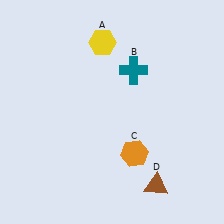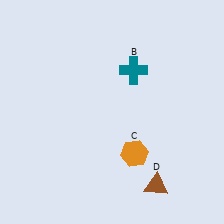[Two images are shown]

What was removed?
The yellow hexagon (A) was removed in Image 2.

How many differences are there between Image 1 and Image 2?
There is 1 difference between the two images.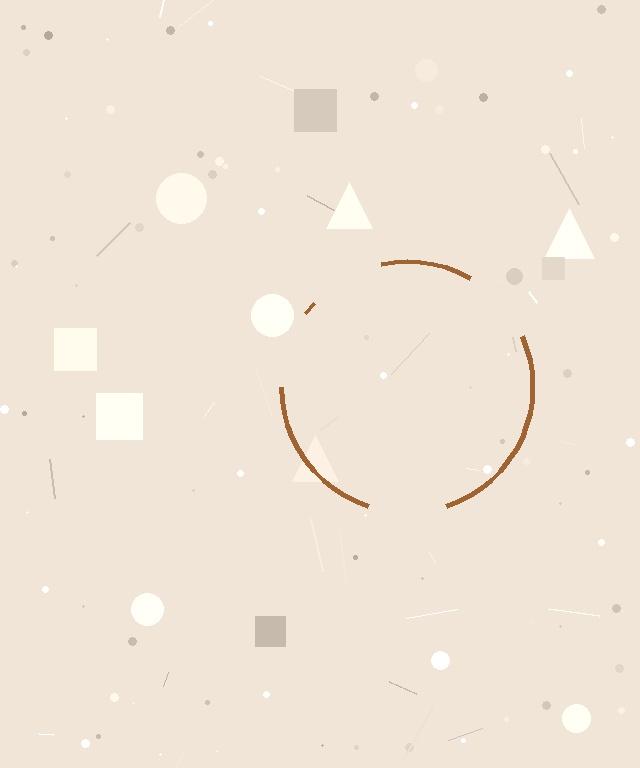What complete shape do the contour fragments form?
The contour fragments form a circle.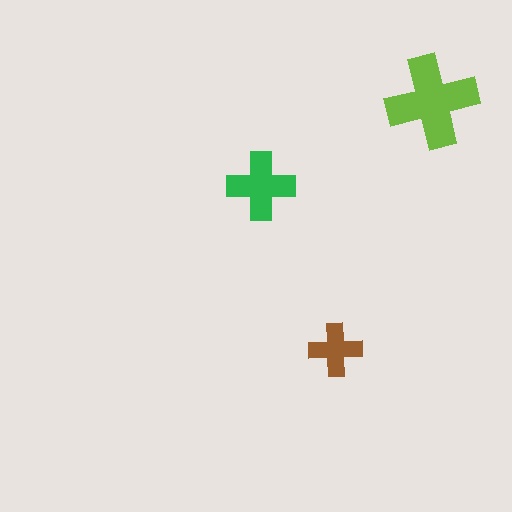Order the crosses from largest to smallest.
the lime one, the green one, the brown one.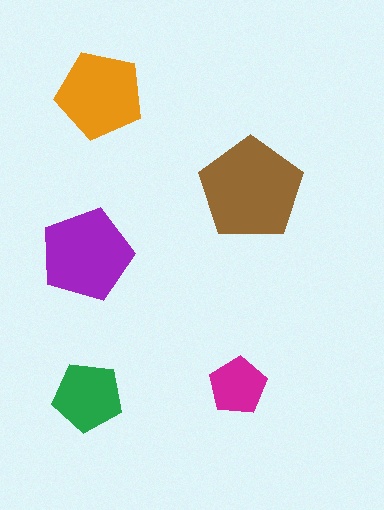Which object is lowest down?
The green pentagon is bottommost.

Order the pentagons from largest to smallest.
the brown one, the purple one, the orange one, the green one, the magenta one.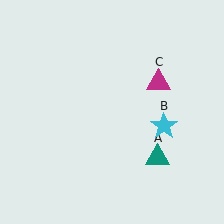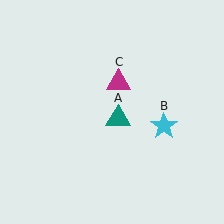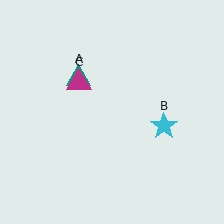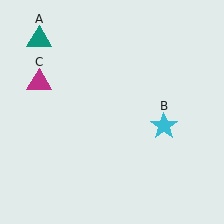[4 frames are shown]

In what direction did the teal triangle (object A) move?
The teal triangle (object A) moved up and to the left.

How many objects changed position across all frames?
2 objects changed position: teal triangle (object A), magenta triangle (object C).